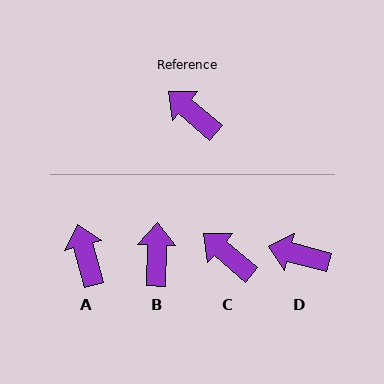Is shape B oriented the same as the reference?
No, it is off by about 51 degrees.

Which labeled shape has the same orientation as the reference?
C.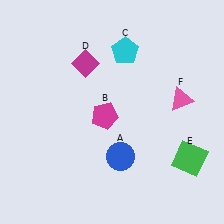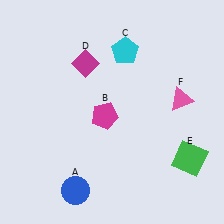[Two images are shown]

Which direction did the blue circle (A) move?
The blue circle (A) moved left.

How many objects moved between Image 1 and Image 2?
1 object moved between the two images.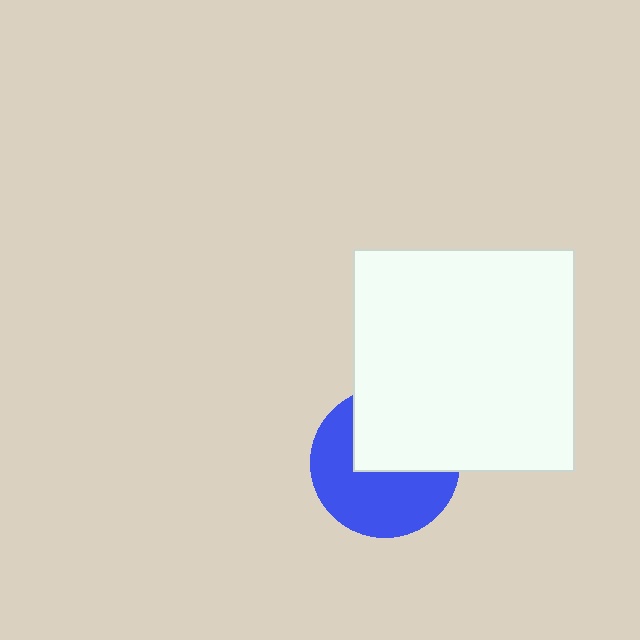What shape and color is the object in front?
The object in front is a white square.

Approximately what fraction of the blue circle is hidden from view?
Roughly 43% of the blue circle is hidden behind the white square.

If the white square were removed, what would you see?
You would see the complete blue circle.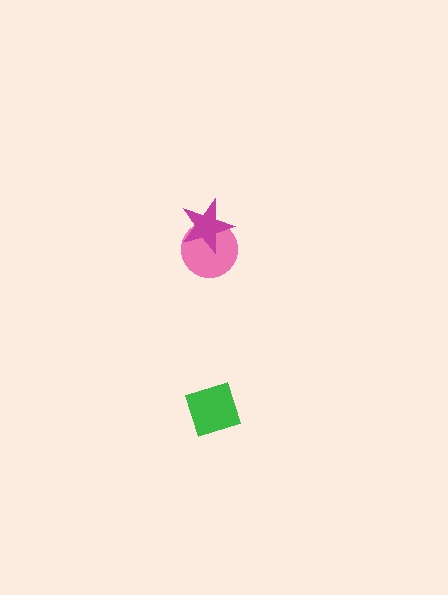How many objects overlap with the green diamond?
0 objects overlap with the green diamond.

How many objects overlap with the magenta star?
1 object overlaps with the magenta star.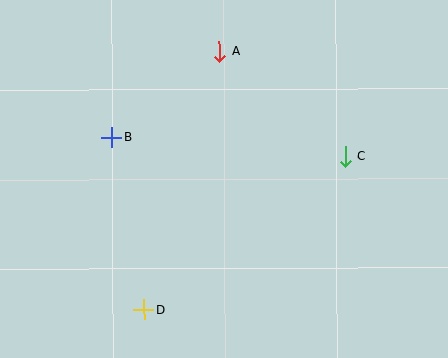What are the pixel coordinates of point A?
Point A is at (219, 52).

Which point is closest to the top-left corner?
Point B is closest to the top-left corner.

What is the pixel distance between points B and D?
The distance between B and D is 176 pixels.